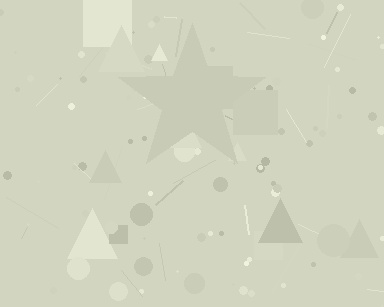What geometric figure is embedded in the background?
A star is embedded in the background.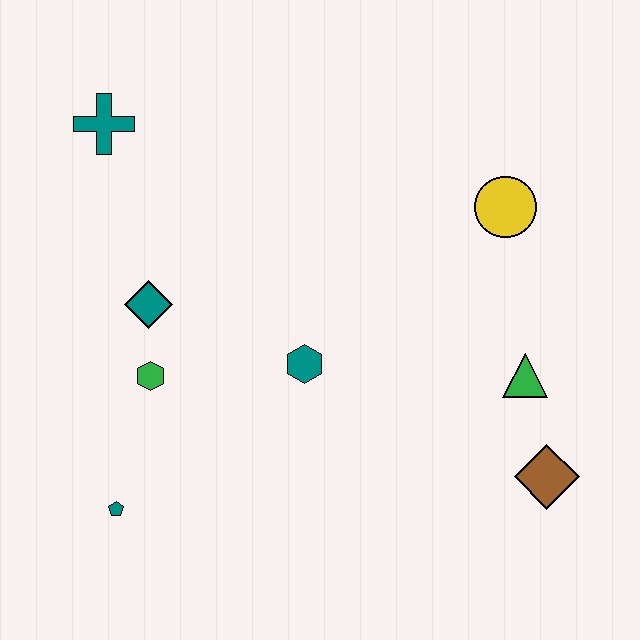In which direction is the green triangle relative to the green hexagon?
The green triangle is to the right of the green hexagon.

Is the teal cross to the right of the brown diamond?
No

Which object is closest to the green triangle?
The brown diamond is closest to the green triangle.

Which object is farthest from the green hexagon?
The brown diamond is farthest from the green hexagon.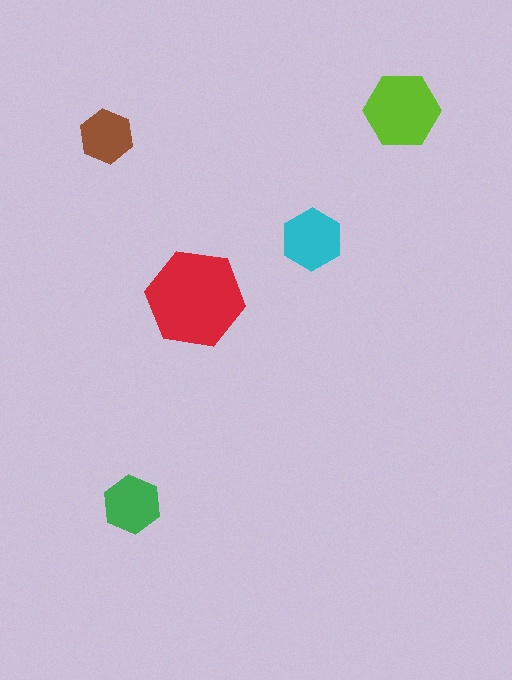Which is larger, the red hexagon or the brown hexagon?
The red one.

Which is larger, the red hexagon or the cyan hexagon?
The red one.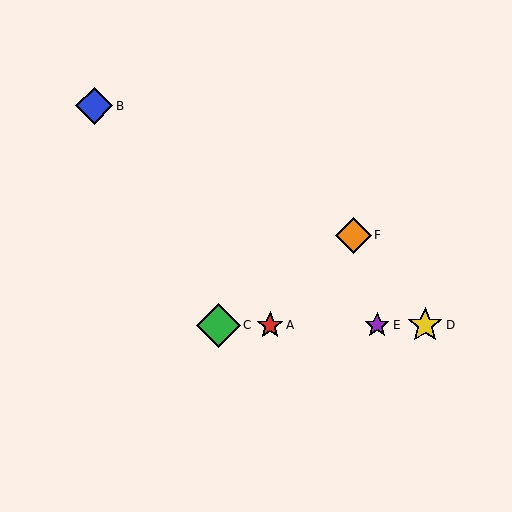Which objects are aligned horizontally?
Objects A, C, D, E are aligned horizontally.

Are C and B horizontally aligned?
No, C is at y≈325 and B is at y≈106.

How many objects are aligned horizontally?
4 objects (A, C, D, E) are aligned horizontally.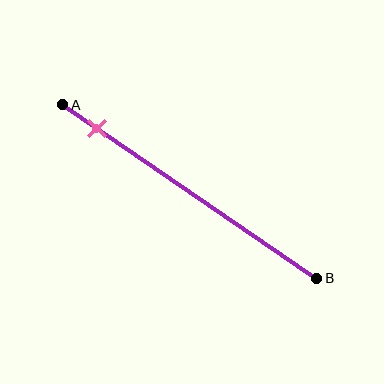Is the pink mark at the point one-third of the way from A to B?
No, the mark is at about 15% from A, not at the 33% one-third point.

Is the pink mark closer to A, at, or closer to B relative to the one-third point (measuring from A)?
The pink mark is closer to point A than the one-third point of segment AB.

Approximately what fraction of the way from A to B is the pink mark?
The pink mark is approximately 15% of the way from A to B.